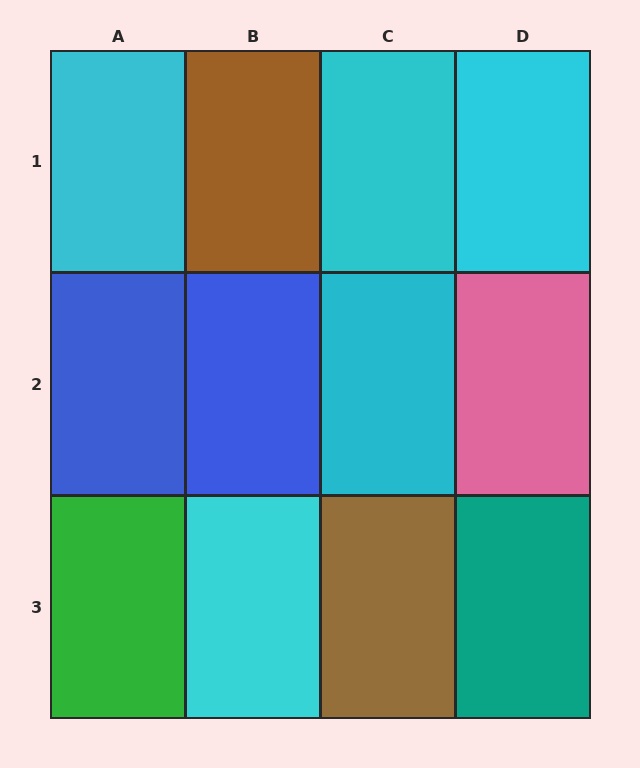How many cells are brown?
2 cells are brown.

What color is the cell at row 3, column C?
Brown.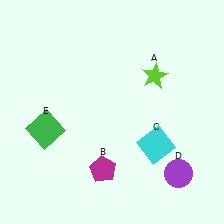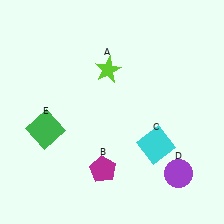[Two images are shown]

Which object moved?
The lime star (A) moved left.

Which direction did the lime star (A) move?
The lime star (A) moved left.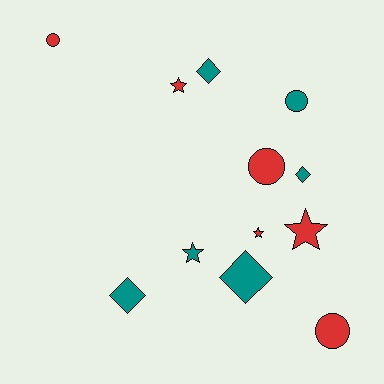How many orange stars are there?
There are no orange stars.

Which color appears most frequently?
Red, with 6 objects.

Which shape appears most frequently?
Star, with 4 objects.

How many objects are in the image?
There are 12 objects.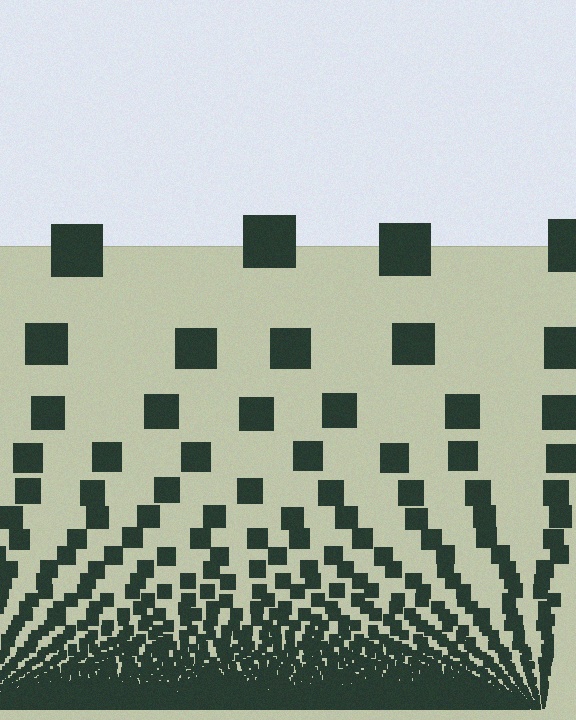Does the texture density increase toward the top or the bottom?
Density increases toward the bottom.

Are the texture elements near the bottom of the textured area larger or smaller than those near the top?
Smaller. The gradient is inverted — elements near the bottom are smaller and denser.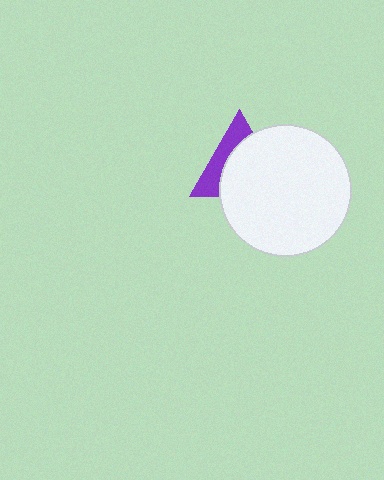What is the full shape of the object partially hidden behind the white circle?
The partially hidden object is a purple triangle.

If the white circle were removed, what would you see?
You would see the complete purple triangle.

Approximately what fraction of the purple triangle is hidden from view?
Roughly 63% of the purple triangle is hidden behind the white circle.